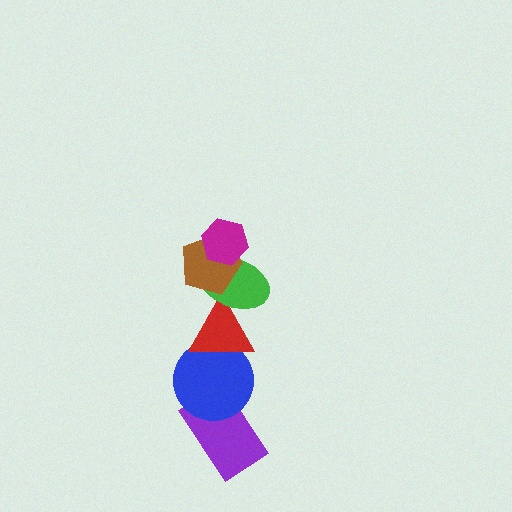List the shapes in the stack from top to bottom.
From top to bottom: the magenta hexagon, the brown pentagon, the green ellipse, the red triangle, the blue circle, the purple rectangle.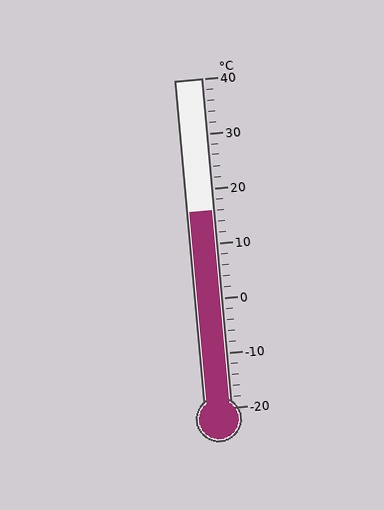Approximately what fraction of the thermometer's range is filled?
The thermometer is filled to approximately 60% of its range.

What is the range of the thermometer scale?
The thermometer scale ranges from -20°C to 40°C.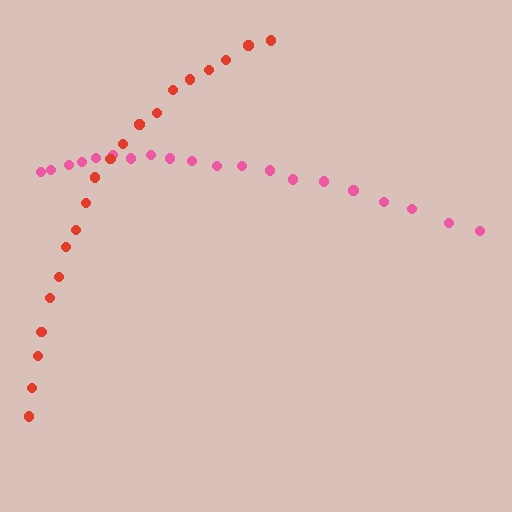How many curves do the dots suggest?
There are 2 distinct paths.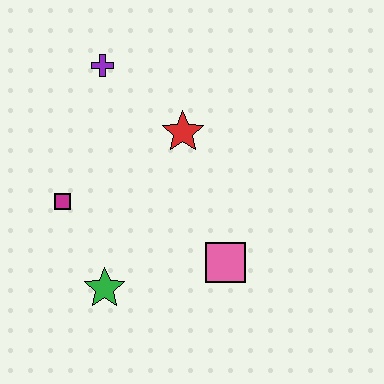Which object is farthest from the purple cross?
The pink square is farthest from the purple cross.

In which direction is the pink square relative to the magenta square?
The pink square is to the right of the magenta square.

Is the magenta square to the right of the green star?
No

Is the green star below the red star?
Yes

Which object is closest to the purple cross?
The red star is closest to the purple cross.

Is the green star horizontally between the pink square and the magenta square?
Yes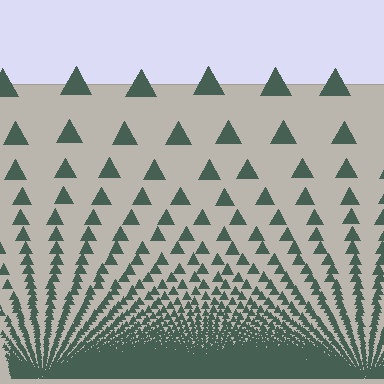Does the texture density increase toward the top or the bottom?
Density increases toward the bottom.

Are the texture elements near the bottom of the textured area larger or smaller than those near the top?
Smaller. The gradient is inverted — elements near the bottom are smaller and denser.